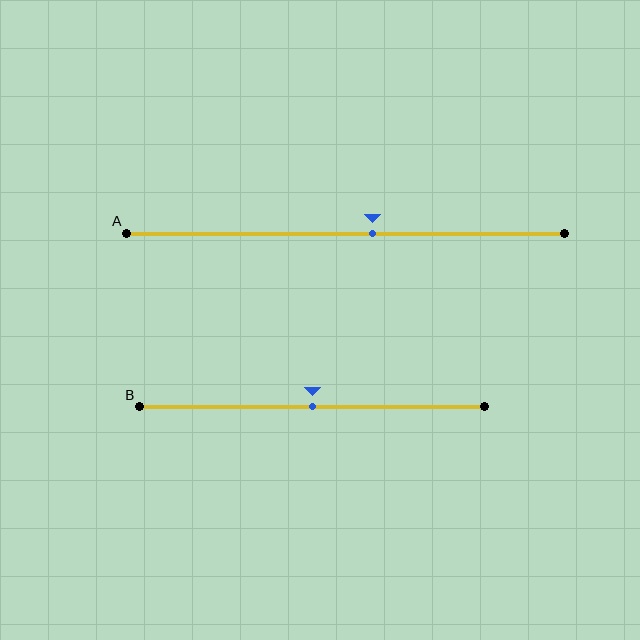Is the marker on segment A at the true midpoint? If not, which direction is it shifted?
No, the marker on segment A is shifted to the right by about 6% of the segment length.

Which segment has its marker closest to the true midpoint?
Segment B has its marker closest to the true midpoint.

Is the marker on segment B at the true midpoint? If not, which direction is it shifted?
Yes, the marker on segment B is at the true midpoint.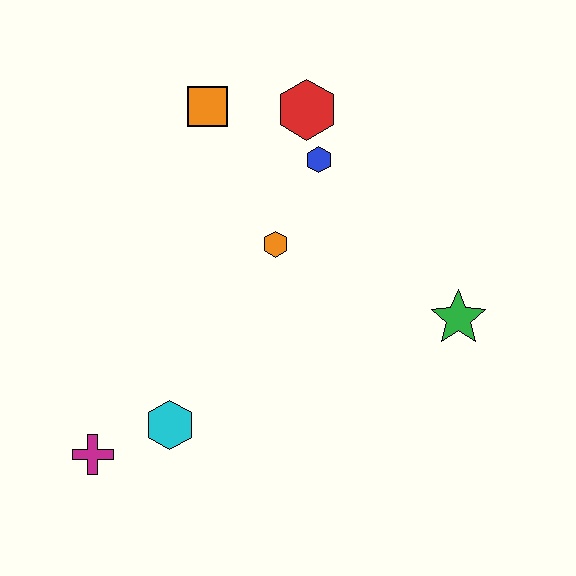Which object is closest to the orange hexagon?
The blue hexagon is closest to the orange hexagon.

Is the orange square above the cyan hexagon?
Yes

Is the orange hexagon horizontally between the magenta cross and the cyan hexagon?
No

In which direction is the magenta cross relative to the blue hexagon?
The magenta cross is below the blue hexagon.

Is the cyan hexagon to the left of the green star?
Yes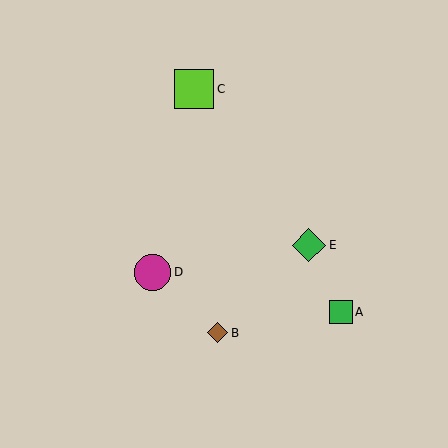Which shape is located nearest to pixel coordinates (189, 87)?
The lime square (labeled C) at (194, 89) is nearest to that location.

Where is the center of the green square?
The center of the green square is at (341, 312).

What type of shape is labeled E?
Shape E is a green diamond.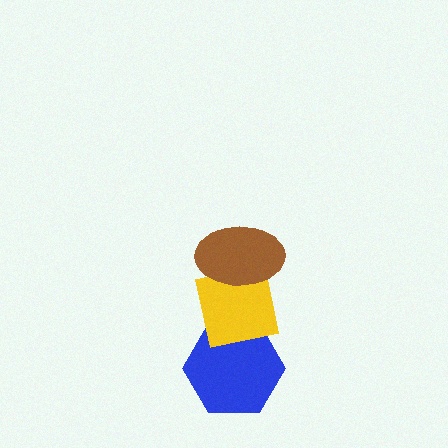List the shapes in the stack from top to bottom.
From top to bottom: the brown ellipse, the yellow square, the blue hexagon.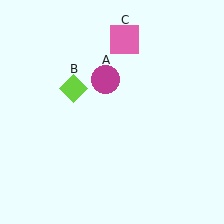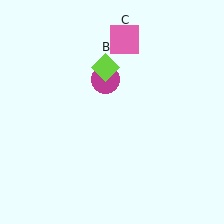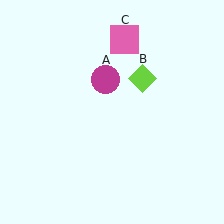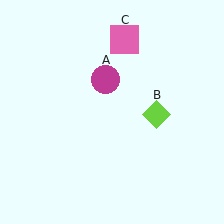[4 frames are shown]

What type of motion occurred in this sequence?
The lime diamond (object B) rotated clockwise around the center of the scene.